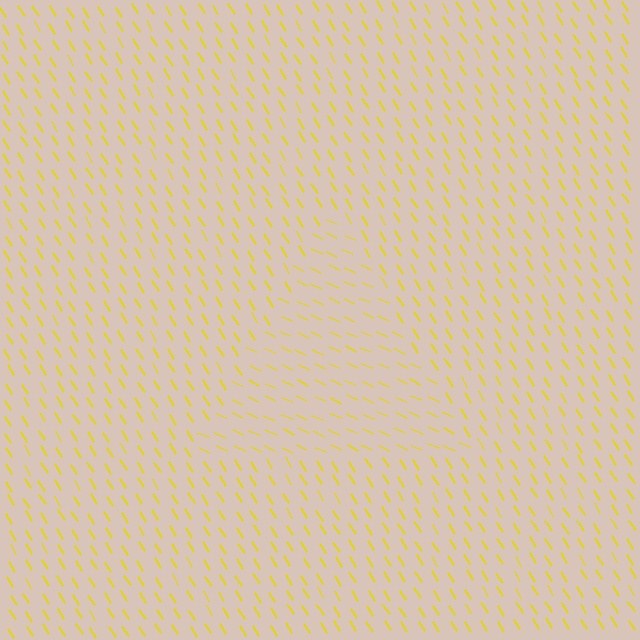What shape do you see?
I see a triangle.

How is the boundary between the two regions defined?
The boundary is defined purely by a change in line orientation (approximately 33 degrees difference). All lines are the same color and thickness.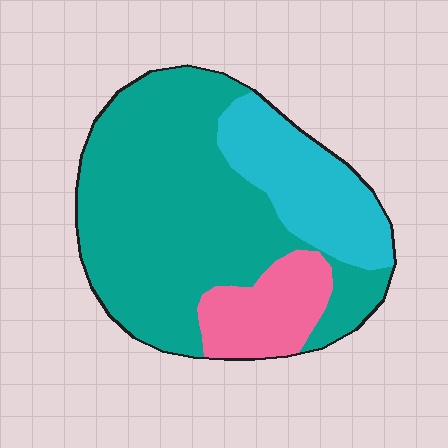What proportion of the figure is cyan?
Cyan covers roughly 20% of the figure.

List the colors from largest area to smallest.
From largest to smallest: teal, cyan, pink.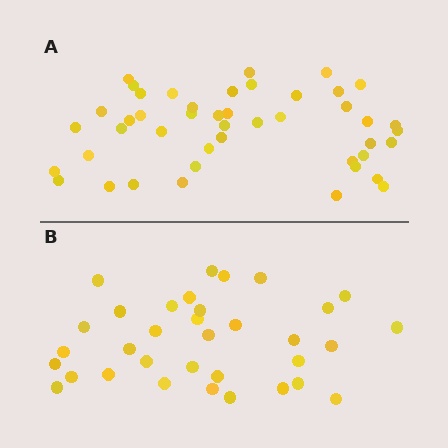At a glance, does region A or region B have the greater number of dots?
Region A (the top region) has more dots.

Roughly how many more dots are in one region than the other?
Region A has roughly 12 or so more dots than region B.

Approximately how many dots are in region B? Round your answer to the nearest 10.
About 30 dots. (The exact count is 34, which rounds to 30.)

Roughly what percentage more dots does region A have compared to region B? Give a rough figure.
About 30% more.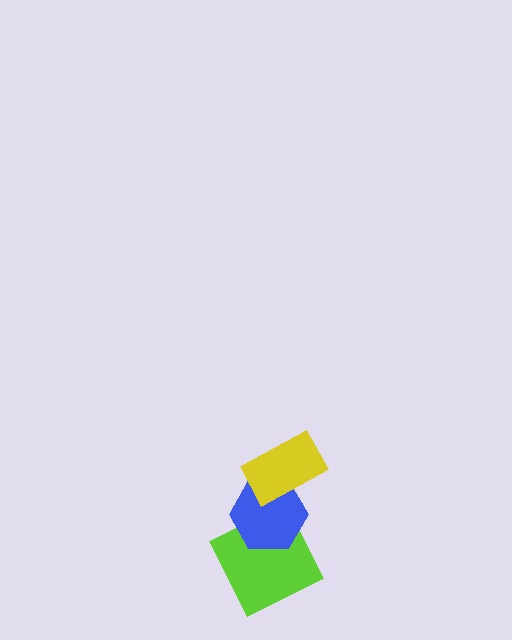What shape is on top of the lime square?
The blue hexagon is on top of the lime square.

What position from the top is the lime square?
The lime square is 3rd from the top.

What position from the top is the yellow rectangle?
The yellow rectangle is 1st from the top.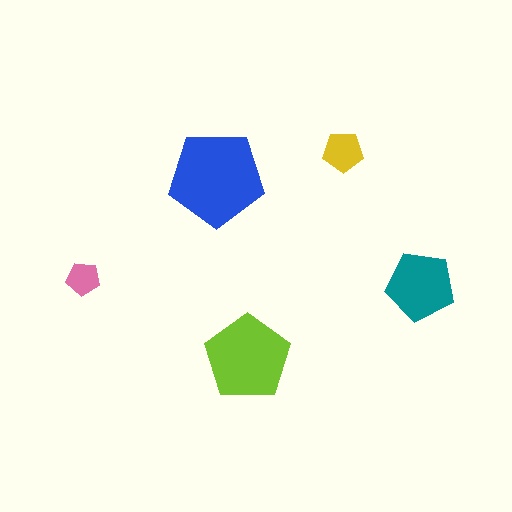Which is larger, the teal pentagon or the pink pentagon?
The teal one.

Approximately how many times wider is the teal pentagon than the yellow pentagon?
About 1.5 times wider.